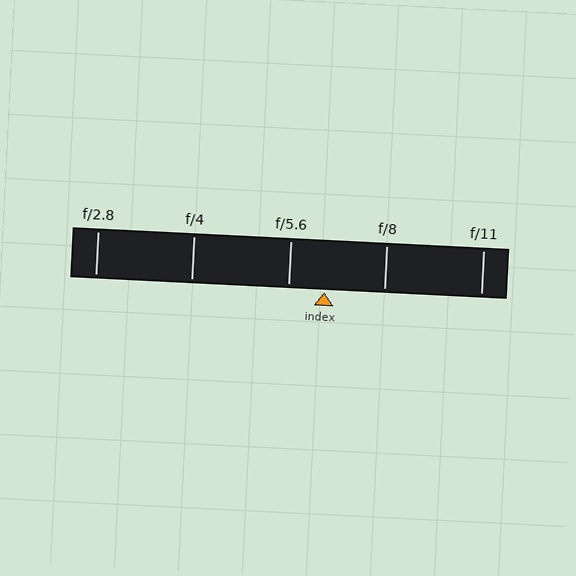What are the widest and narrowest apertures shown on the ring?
The widest aperture shown is f/2.8 and the narrowest is f/11.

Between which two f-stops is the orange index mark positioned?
The index mark is between f/5.6 and f/8.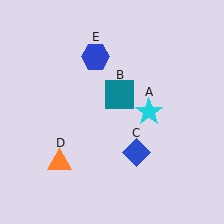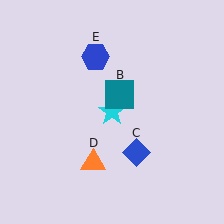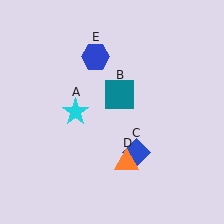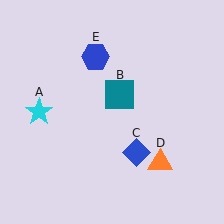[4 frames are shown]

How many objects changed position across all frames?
2 objects changed position: cyan star (object A), orange triangle (object D).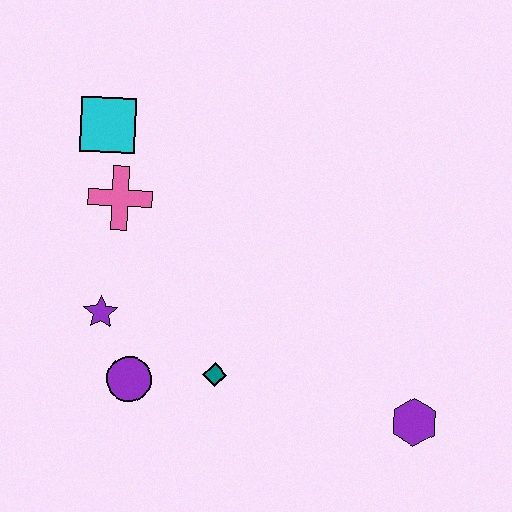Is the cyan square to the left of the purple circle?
Yes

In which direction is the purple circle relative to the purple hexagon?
The purple circle is to the left of the purple hexagon.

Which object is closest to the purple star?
The purple circle is closest to the purple star.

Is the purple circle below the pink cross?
Yes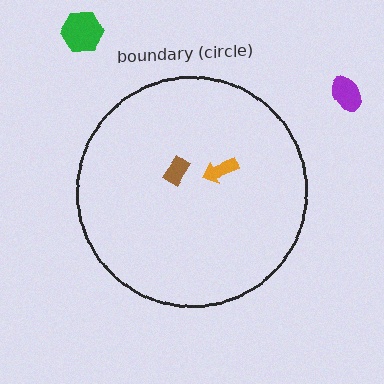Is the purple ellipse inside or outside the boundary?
Outside.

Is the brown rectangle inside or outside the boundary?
Inside.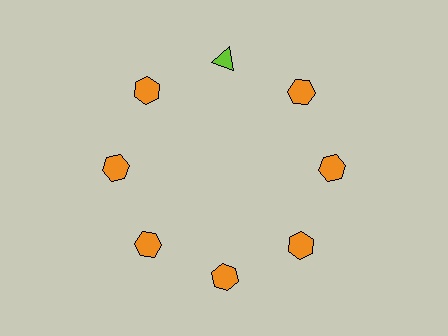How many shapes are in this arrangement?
There are 8 shapes arranged in a ring pattern.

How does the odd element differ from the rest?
It differs in both color (lime instead of orange) and shape (triangle instead of hexagon).